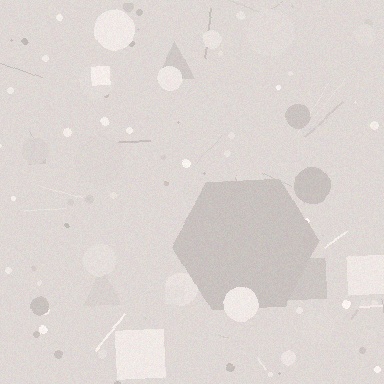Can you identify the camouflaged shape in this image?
The camouflaged shape is a hexagon.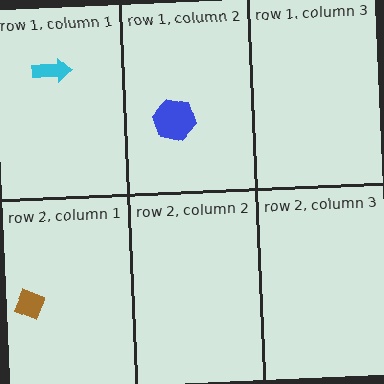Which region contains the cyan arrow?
The row 1, column 1 region.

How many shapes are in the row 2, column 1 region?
1.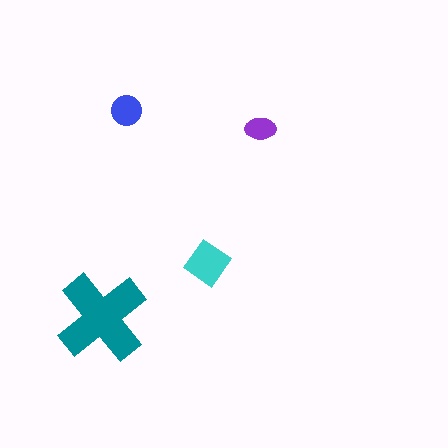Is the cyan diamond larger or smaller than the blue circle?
Larger.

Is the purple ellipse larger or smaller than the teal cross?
Smaller.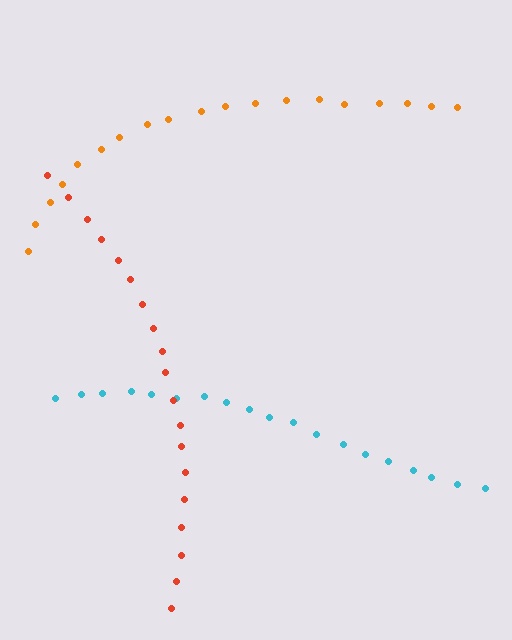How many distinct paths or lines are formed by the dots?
There are 3 distinct paths.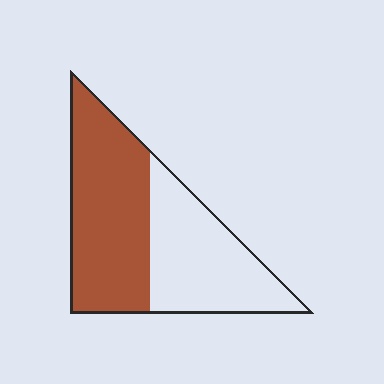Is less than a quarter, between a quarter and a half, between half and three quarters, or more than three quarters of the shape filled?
Between half and three quarters.